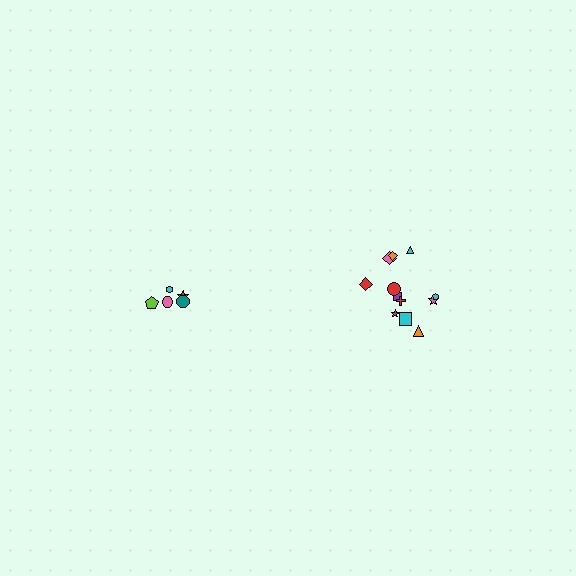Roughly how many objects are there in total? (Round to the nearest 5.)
Roughly 15 objects in total.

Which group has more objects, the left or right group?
The right group.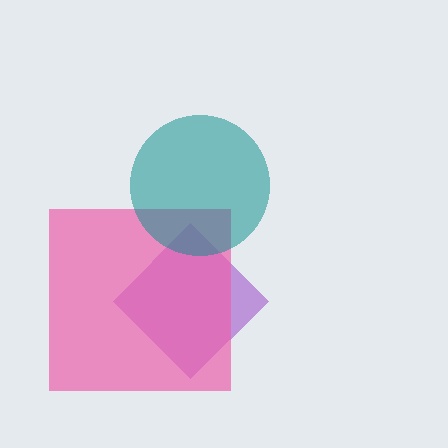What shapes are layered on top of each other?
The layered shapes are: a purple diamond, a pink square, a teal circle.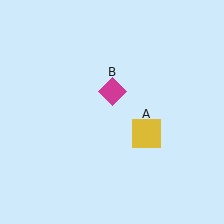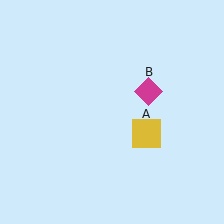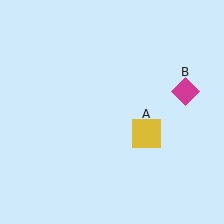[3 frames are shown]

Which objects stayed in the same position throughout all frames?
Yellow square (object A) remained stationary.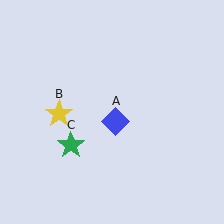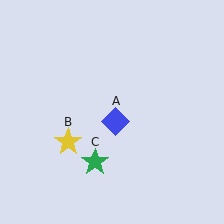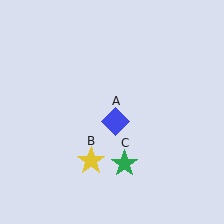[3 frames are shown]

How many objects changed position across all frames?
2 objects changed position: yellow star (object B), green star (object C).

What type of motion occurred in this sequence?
The yellow star (object B), green star (object C) rotated counterclockwise around the center of the scene.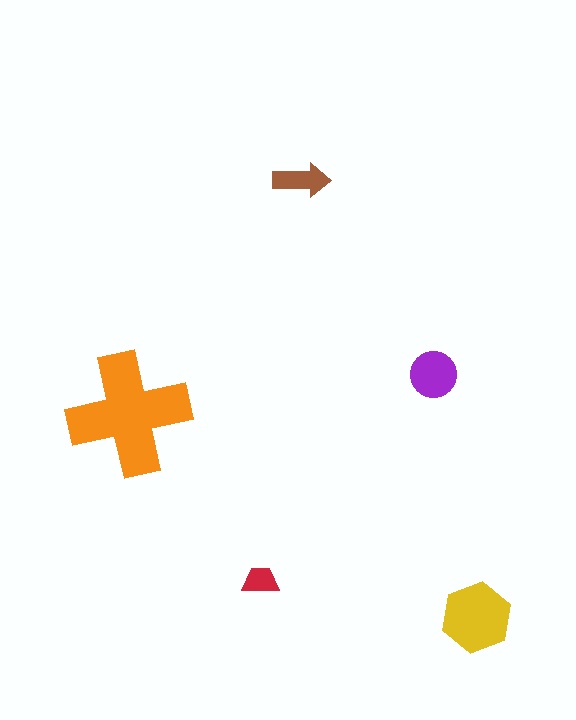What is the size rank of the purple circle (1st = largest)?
3rd.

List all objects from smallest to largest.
The red trapezoid, the brown arrow, the purple circle, the yellow hexagon, the orange cross.